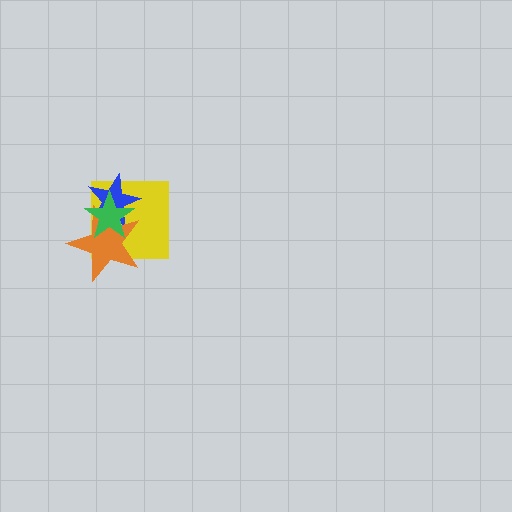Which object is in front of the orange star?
The green star is in front of the orange star.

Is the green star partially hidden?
No, no other shape covers it.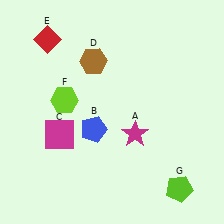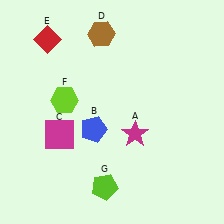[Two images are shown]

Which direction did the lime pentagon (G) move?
The lime pentagon (G) moved left.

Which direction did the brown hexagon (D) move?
The brown hexagon (D) moved up.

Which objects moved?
The objects that moved are: the brown hexagon (D), the lime pentagon (G).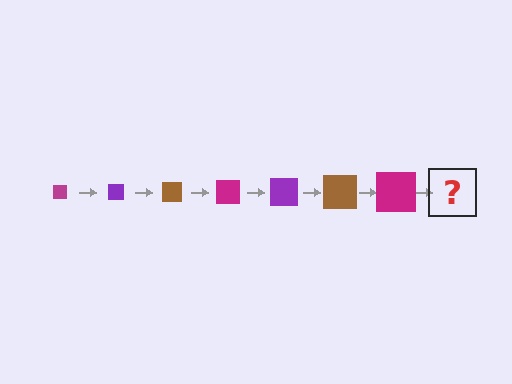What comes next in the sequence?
The next element should be a purple square, larger than the previous one.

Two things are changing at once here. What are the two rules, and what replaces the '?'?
The two rules are that the square grows larger each step and the color cycles through magenta, purple, and brown. The '?' should be a purple square, larger than the previous one.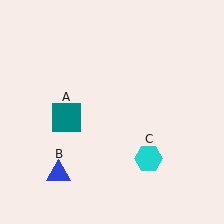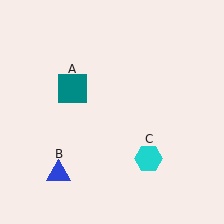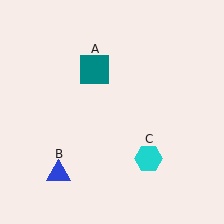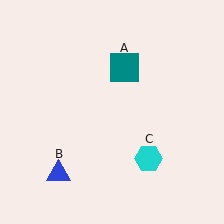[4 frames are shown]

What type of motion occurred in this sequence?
The teal square (object A) rotated clockwise around the center of the scene.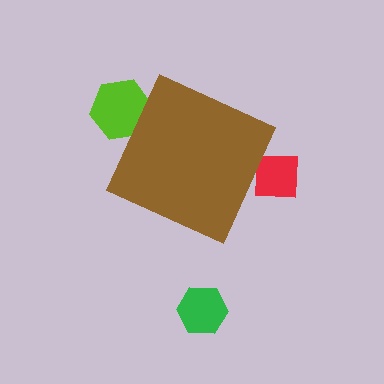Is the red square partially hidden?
Yes, the red square is partially hidden behind the brown diamond.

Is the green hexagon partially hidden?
No, the green hexagon is fully visible.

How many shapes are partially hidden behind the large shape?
2 shapes are partially hidden.